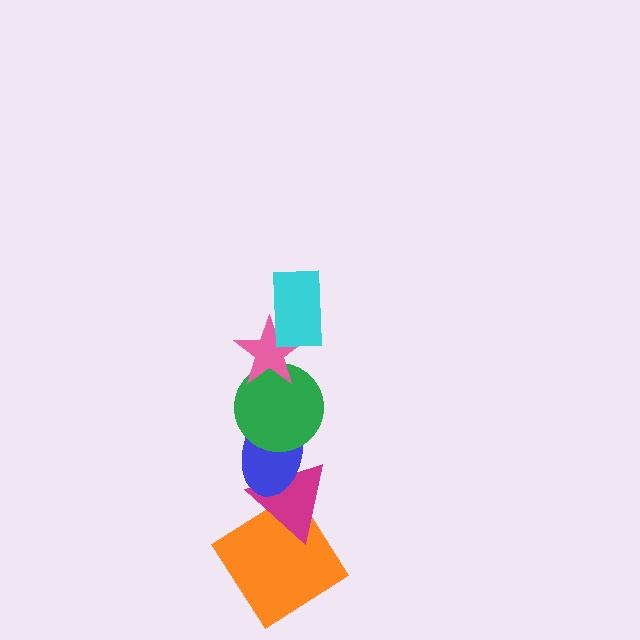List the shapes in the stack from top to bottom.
From top to bottom: the cyan rectangle, the pink star, the green circle, the blue ellipse, the magenta triangle, the orange diamond.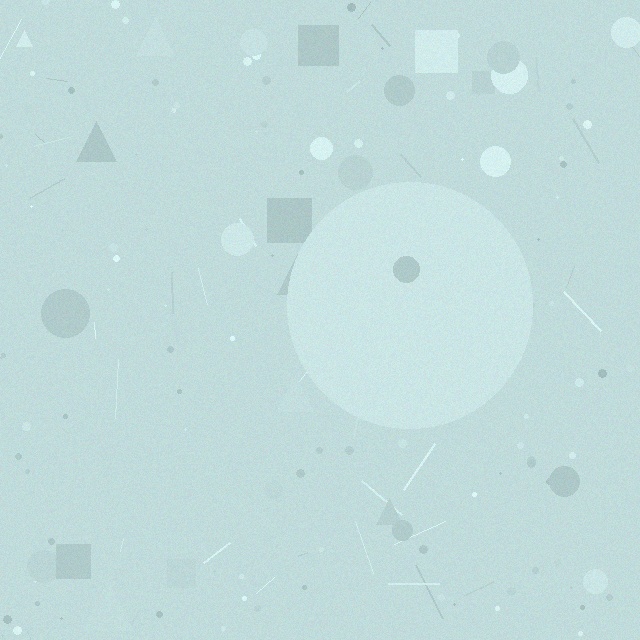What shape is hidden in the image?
A circle is hidden in the image.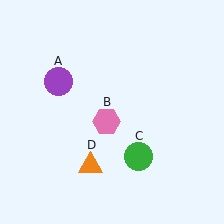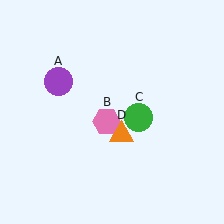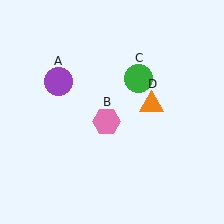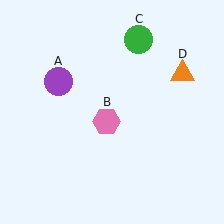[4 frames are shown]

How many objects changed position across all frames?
2 objects changed position: green circle (object C), orange triangle (object D).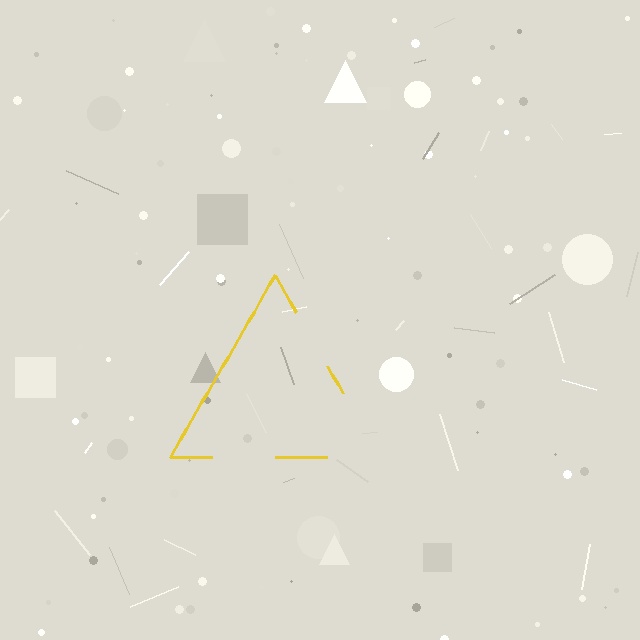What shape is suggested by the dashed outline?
The dashed outline suggests a triangle.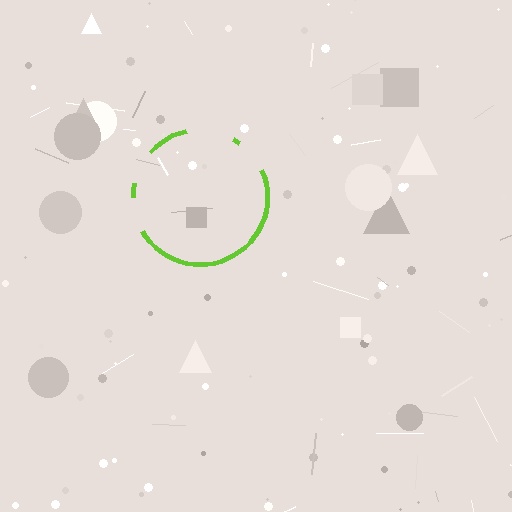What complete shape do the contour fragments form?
The contour fragments form a circle.